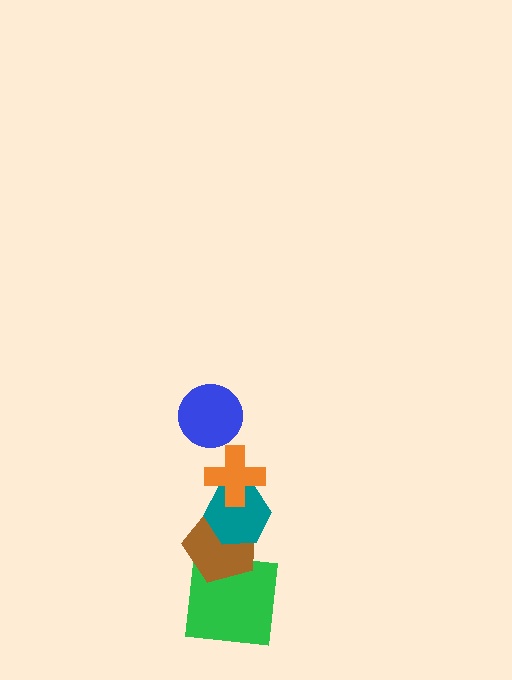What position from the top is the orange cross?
The orange cross is 2nd from the top.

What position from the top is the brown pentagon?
The brown pentagon is 4th from the top.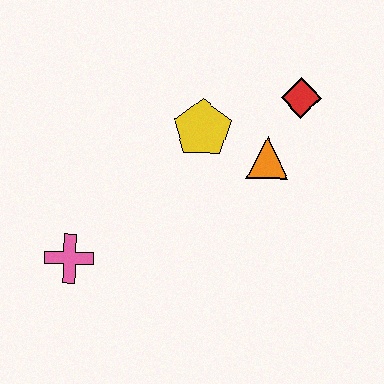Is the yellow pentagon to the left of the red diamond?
Yes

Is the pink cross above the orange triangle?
No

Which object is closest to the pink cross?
The yellow pentagon is closest to the pink cross.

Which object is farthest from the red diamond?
The pink cross is farthest from the red diamond.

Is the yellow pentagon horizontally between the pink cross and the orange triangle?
Yes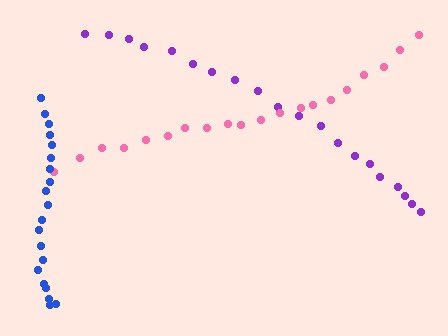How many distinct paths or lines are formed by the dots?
There are 3 distinct paths.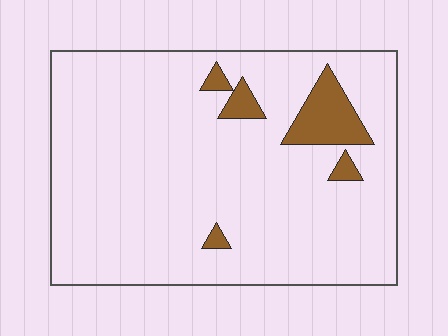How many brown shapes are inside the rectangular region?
5.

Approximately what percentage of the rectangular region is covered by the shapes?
Approximately 10%.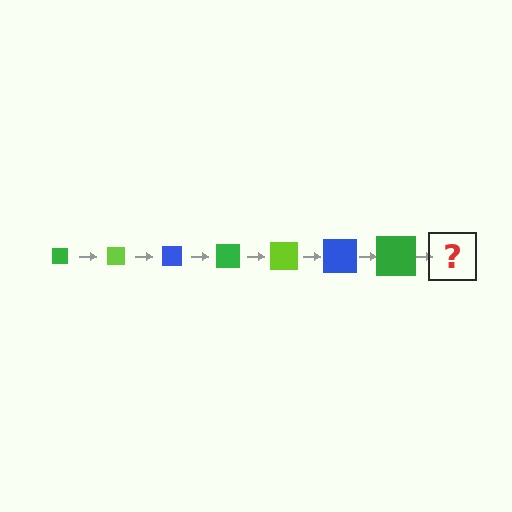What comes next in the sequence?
The next element should be a lime square, larger than the previous one.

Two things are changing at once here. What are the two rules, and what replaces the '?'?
The two rules are that the square grows larger each step and the color cycles through green, lime, and blue. The '?' should be a lime square, larger than the previous one.